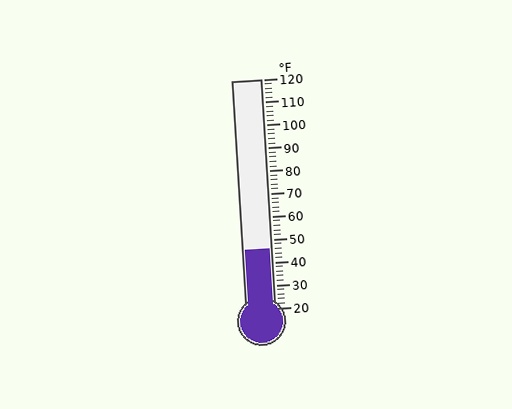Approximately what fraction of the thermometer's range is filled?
The thermometer is filled to approximately 25% of its range.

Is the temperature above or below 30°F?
The temperature is above 30°F.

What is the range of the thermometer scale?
The thermometer scale ranges from 20°F to 120°F.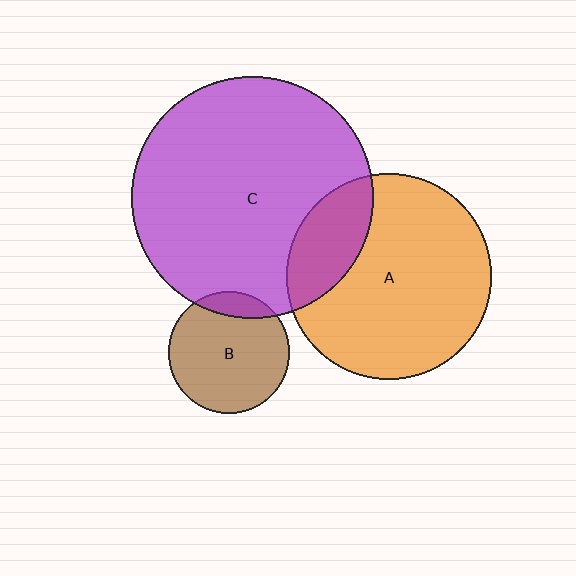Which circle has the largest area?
Circle C (purple).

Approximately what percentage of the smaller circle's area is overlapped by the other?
Approximately 15%.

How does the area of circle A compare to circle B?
Approximately 2.9 times.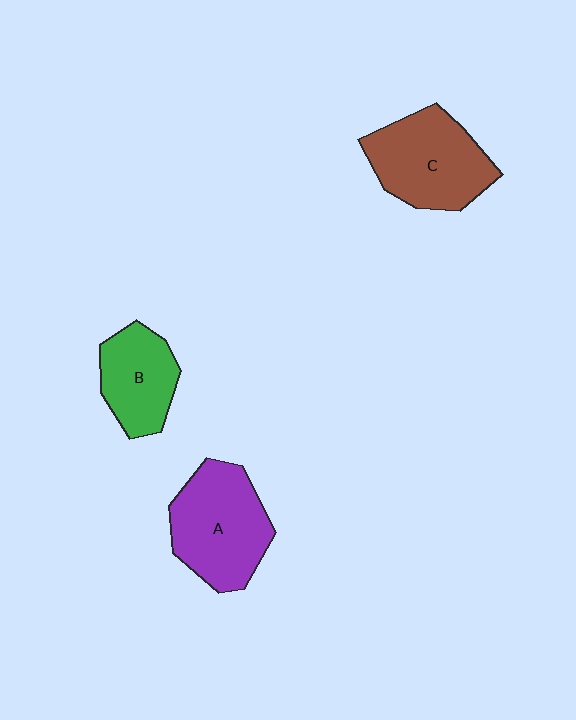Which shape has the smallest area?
Shape B (green).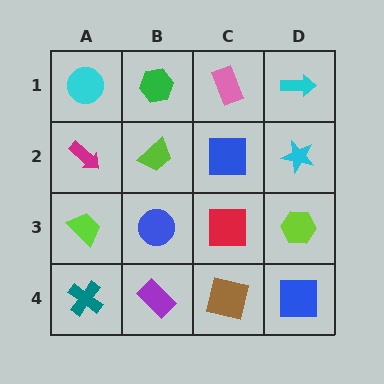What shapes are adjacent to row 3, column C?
A blue square (row 2, column C), a brown square (row 4, column C), a blue circle (row 3, column B), a lime hexagon (row 3, column D).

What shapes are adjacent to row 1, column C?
A blue square (row 2, column C), a green hexagon (row 1, column B), a cyan arrow (row 1, column D).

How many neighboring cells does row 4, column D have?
2.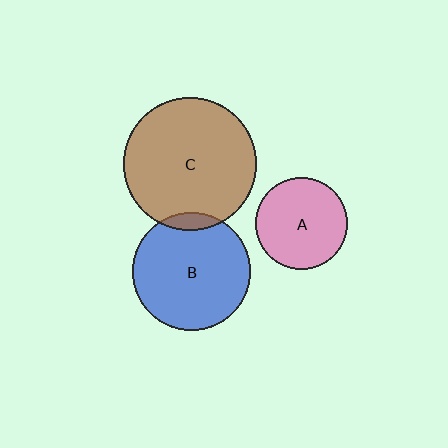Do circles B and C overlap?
Yes.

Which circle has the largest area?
Circle C (brown).